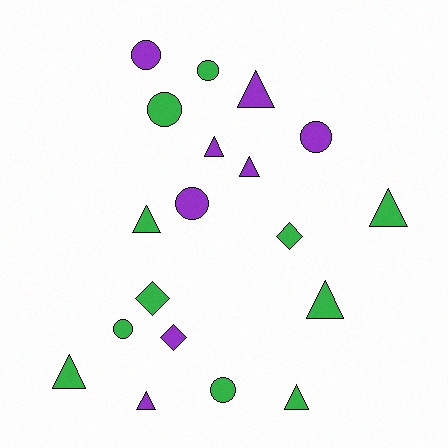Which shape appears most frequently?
Triangle, with 9 objects.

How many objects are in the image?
There are 19 objects.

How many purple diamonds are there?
There is 1 purple diamond.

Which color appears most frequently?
Green, with 11 objects.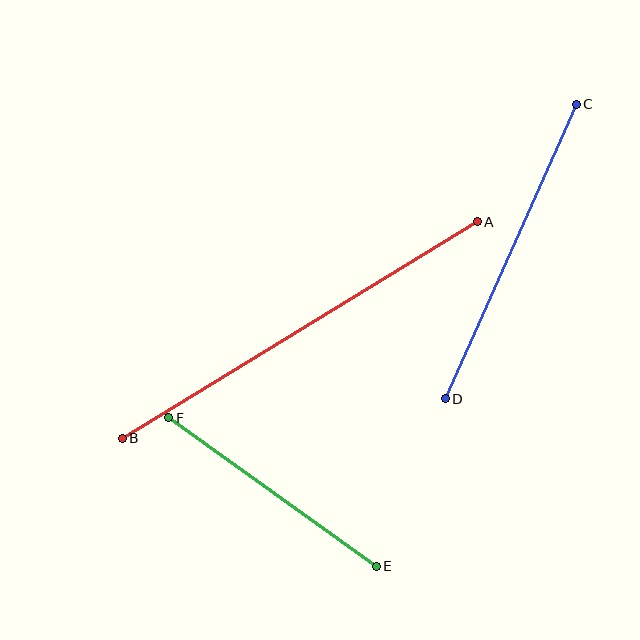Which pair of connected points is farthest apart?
Points A and B are farthest apart.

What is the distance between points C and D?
The distance is approximately 322 pixels.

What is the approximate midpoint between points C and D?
The midpoint is at approximately (511, 252) pixels.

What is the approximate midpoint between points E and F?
The midpoint is at approximately (272, 492) pixels.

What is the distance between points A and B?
The distance is approximately 416 pixels.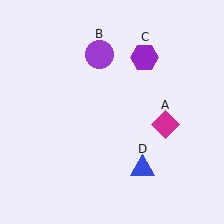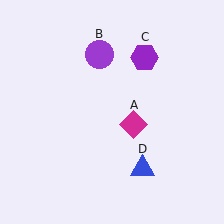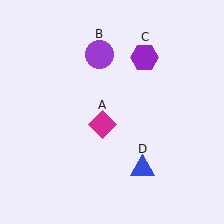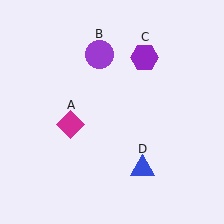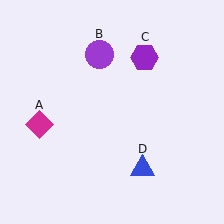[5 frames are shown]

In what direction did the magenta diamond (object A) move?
The magenta diamond (object A) moved left.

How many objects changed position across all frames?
1 object changed position: magenta diamond (object A).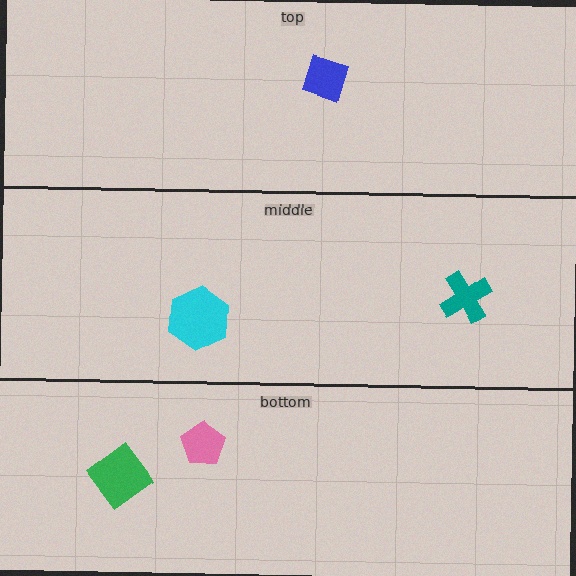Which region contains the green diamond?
The bottom region.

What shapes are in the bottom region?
The green diamond, the pink pentagon.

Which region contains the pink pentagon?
The bottom region.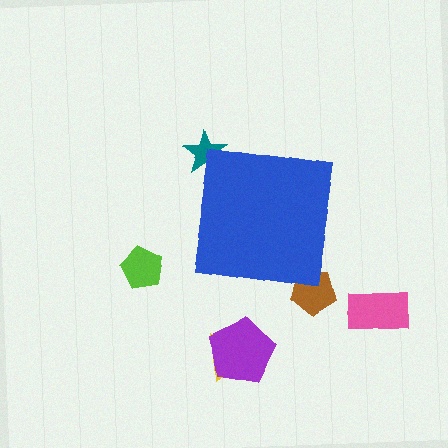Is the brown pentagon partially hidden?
Yes, the brown pentagon is partially hidden behind the blue square.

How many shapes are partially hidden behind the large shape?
2 shapes are partially hidden.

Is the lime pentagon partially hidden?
No, the lime pentagon is fully visible.